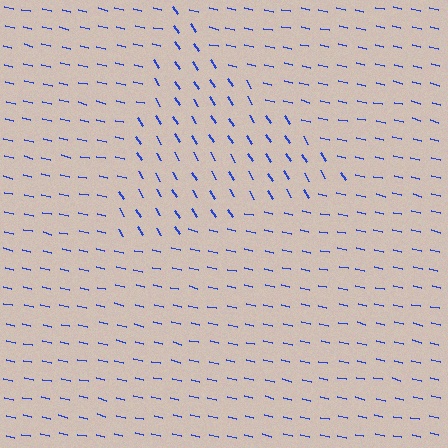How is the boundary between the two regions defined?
The boundary is defined purely by a change in line orientation (approximately 45 degrees difference). All lines are the same color and thickness.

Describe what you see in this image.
The image is filled with small blue line segments. A triangle region in the image has lines oriented differently from the surrounding lines, creating a visible texture boundary.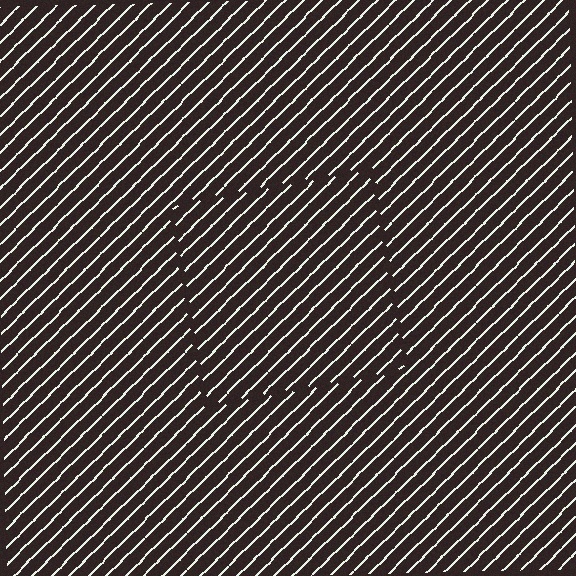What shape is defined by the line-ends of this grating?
An illusory square. The interior of the shape contains the same grating, shifted by half a period — the contour is defined by the phase discontinuity where line-ends from the inner and outer gratings abut.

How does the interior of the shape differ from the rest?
The interior of the shape contains the same grating, shifted by half a period — the contour is defined by the phase discontinuity where line-ends from the inner and outer gratings abut.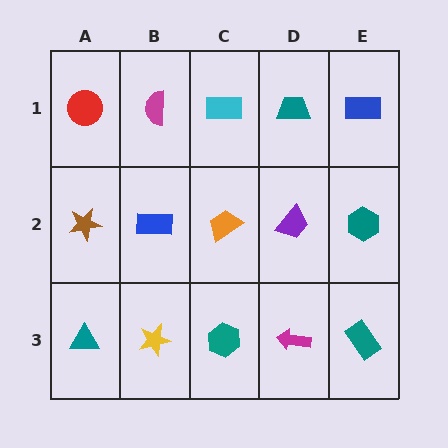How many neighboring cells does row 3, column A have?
2.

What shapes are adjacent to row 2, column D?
A teal trapezoid (row 1, column D), a magenta arrow (row 3, column D), an orange trapezoid (row 2, column C), a teal hexagon (row 2, column E).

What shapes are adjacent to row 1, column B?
A blue rectangle (row 2, column B), a red circle (row 1, column A), a cyan rectangle (row 1, column C).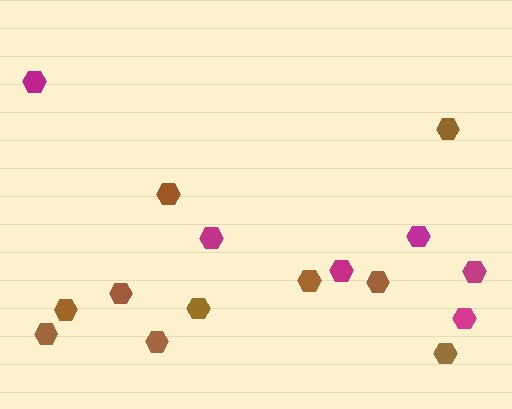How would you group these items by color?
There are 2 groups: one group of magenta hexagons (6) and one group of brown hexagons (10).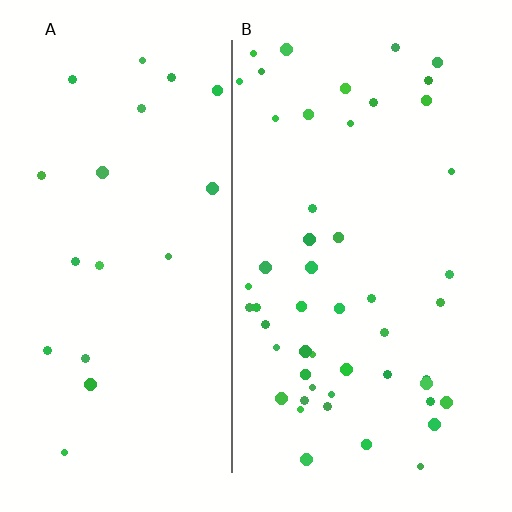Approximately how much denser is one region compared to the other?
Approximately 2.6× — region B over region A.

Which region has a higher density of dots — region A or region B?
B (the right).